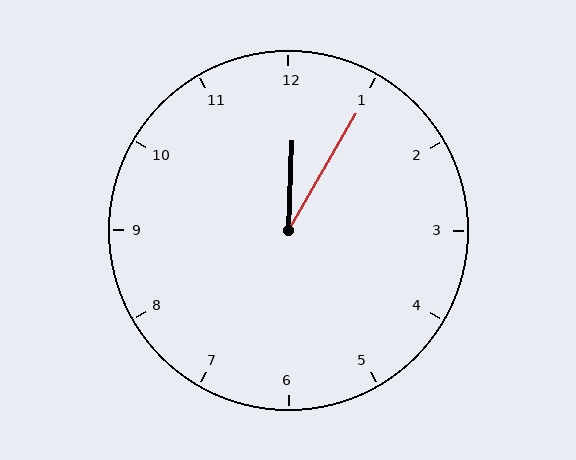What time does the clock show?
12:05.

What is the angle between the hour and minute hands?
Approximately 28 degrees.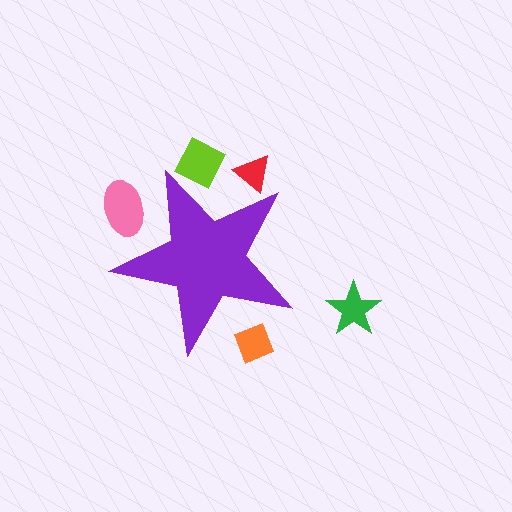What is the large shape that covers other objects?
A purple star.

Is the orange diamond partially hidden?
Yes, the orange diamond is partially hidden behind the purple star.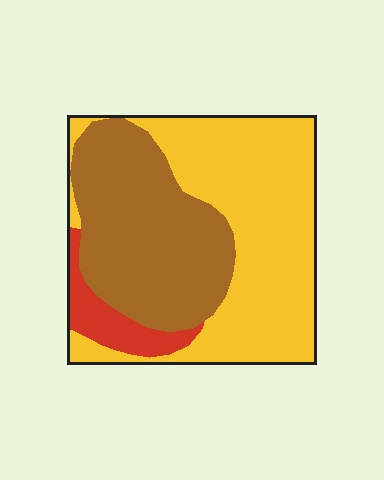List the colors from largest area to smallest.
From largest to smallest: yellow, brown, red.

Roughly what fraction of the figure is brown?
Brown takes up between a third and a half of the figure.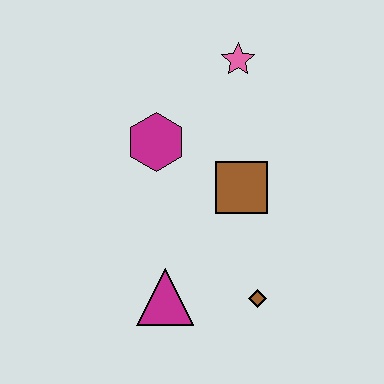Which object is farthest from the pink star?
The magenta triangle is farthest from the pink star.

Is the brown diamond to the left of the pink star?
No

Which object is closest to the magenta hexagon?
The brown square is closest to the magenta hexagon.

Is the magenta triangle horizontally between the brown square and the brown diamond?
No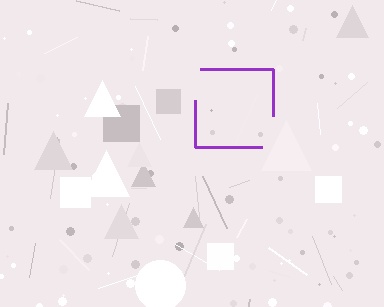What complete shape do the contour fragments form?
The contour fragments form a square.